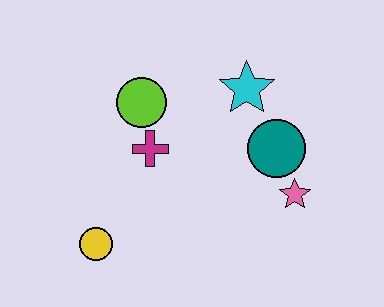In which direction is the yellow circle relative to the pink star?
The yellow circle is to the left of the pink star.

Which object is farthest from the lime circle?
The pink star is farthest from the lime circle.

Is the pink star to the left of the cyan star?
No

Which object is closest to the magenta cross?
The lime circle is closest to the magenta cross.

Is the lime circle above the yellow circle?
Yes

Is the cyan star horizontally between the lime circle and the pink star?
Yes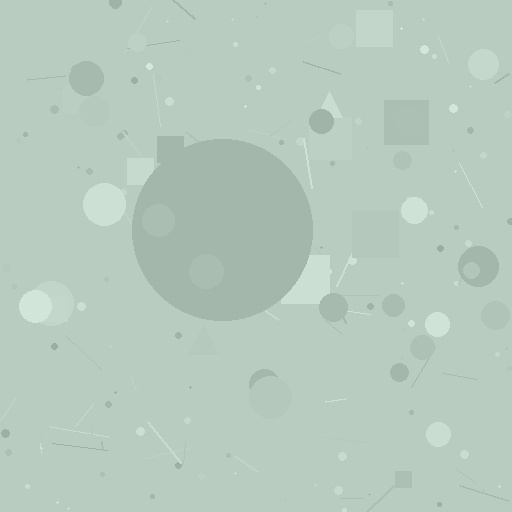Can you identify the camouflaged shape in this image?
The camouflaged shape is a circle.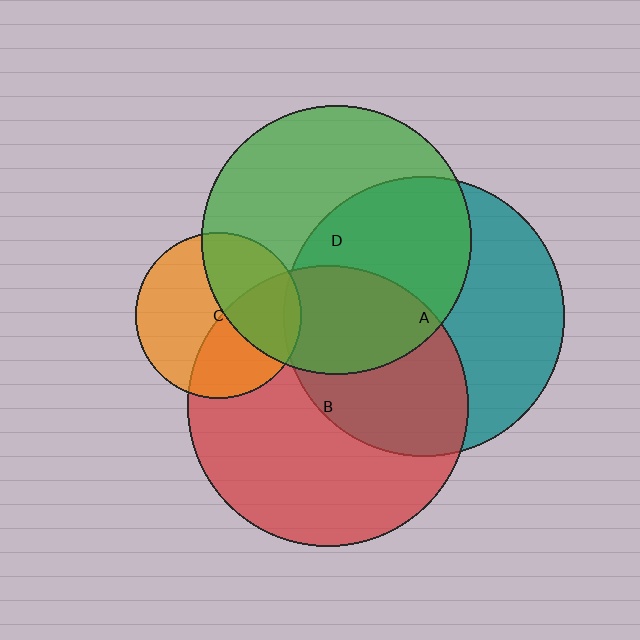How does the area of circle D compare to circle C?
Approximately 2.6 times.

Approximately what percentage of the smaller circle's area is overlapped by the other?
Approximately 50%.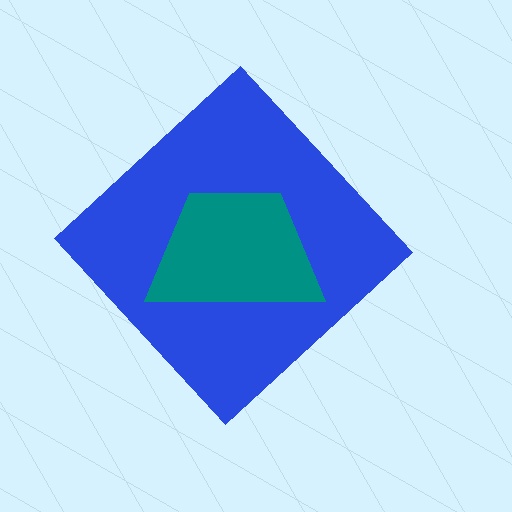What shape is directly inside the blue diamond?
The teal trapezoid.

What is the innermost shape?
The teal trapezoid.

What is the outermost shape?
The blue diamond.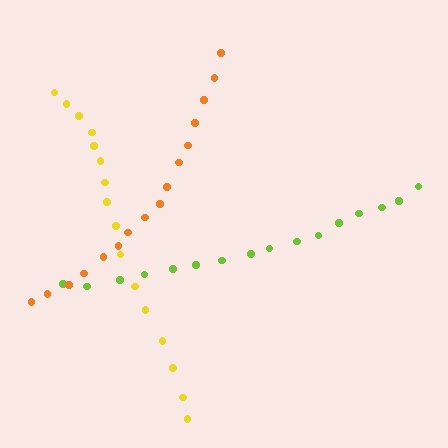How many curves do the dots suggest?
There are 3 distinct paths.